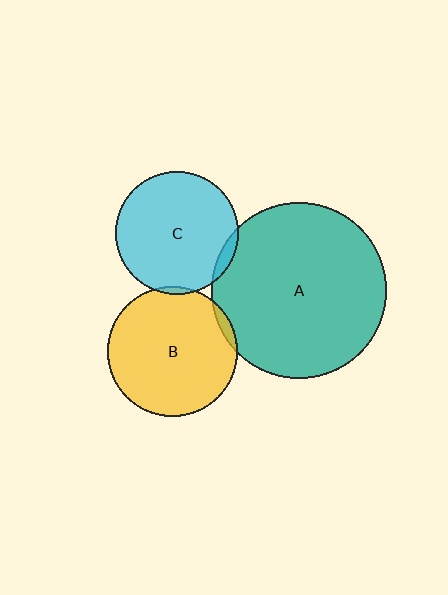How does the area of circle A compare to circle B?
Approximately 1.8 times.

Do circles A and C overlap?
Yes.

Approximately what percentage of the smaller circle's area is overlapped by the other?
Approximately 5%.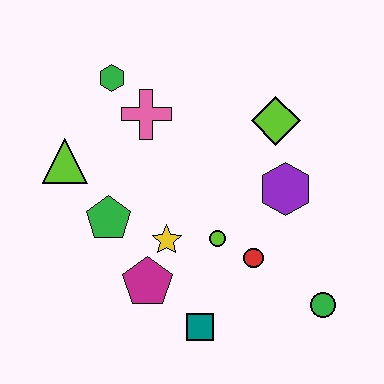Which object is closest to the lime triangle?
The green pentagon is closest to the lime triangle.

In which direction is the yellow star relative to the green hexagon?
The yellow star is below the green hexagon.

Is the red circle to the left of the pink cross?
No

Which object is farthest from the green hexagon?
The green circle is farthest from the green hexagon.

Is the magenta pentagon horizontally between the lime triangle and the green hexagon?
No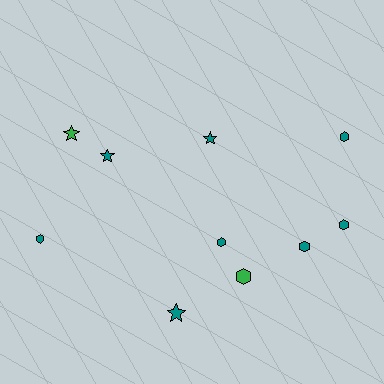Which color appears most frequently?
Teal, with 8 objects.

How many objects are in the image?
There are 10 objects.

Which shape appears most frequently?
Hexagon, with 6 objects.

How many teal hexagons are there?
There are 5 teal hexagons.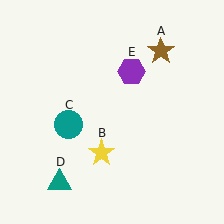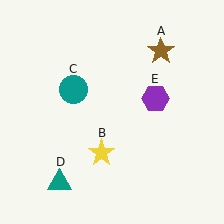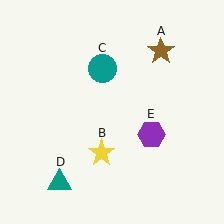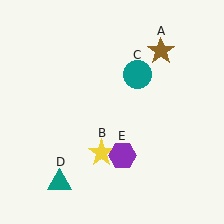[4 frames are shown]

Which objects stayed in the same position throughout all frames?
Brown star (object A) and yellow star (object B) and teal triangle (object D) remained stationary.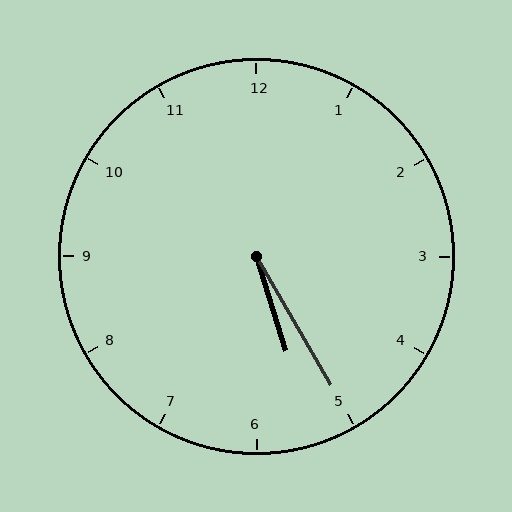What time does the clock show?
5:25.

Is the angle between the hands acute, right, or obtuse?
It is acute.